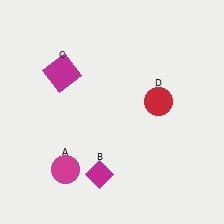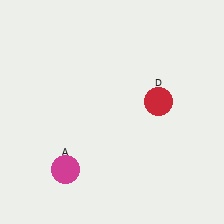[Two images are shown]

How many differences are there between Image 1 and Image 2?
There are 2 differences between the two images.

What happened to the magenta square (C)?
The magenta square (C) was removed in Image 2. It was in the top-left area of Image 1.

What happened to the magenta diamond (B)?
The magenta diamond (B) was removed in Image 2. It was in the bottom-left area of Image 1.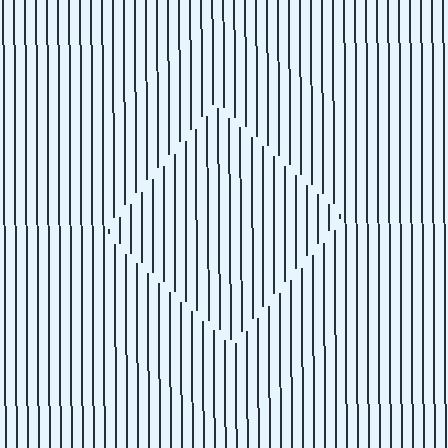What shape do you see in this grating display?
An illusory square. The interior of the shape contains the same grating, shifted by half a period — the contour is defined by the phase discontinuity where line-ends from the inner and outer gratings abut.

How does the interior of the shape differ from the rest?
The interior of the shape contains the same grating, shifted by half a period — the contour is defined by the phase discontinuity where line-ends from the inner and outer gratings abut.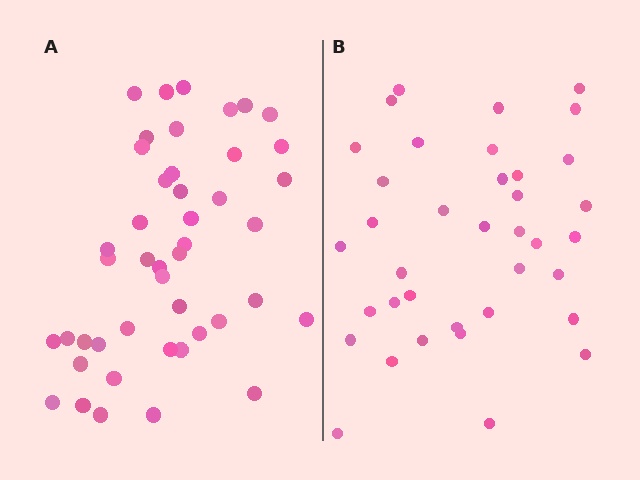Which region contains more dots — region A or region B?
Region A (the left region) has more dots.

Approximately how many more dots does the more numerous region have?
Region A has roughly 8 or so more dots than region B.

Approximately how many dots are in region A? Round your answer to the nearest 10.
About 40 dots. (The exact count is 45, which rounds to 40.)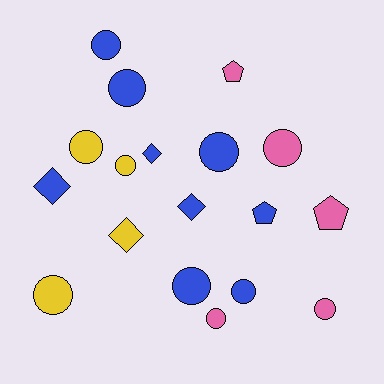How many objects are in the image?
There are 18 objects.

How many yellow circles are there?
There are 3 yellow circles.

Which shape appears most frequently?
Circle, with 11 objects.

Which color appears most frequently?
Blue, with 9 objects.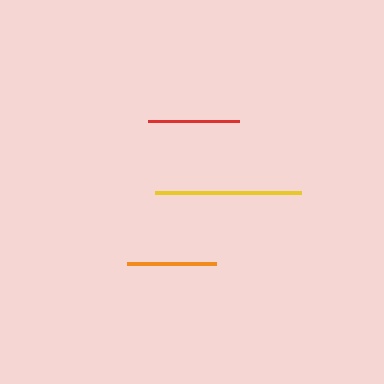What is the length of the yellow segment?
The yellow segment is approximately 146 pixels long.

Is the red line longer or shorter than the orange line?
The red line is longer than the orange line.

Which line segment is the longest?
The yellow line is the longest at approximately 146 pixels.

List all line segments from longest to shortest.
From longest to shortest: yellow, red, orange.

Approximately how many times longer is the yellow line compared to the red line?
The yellow line is approximately 1.6 times the length of the red line.